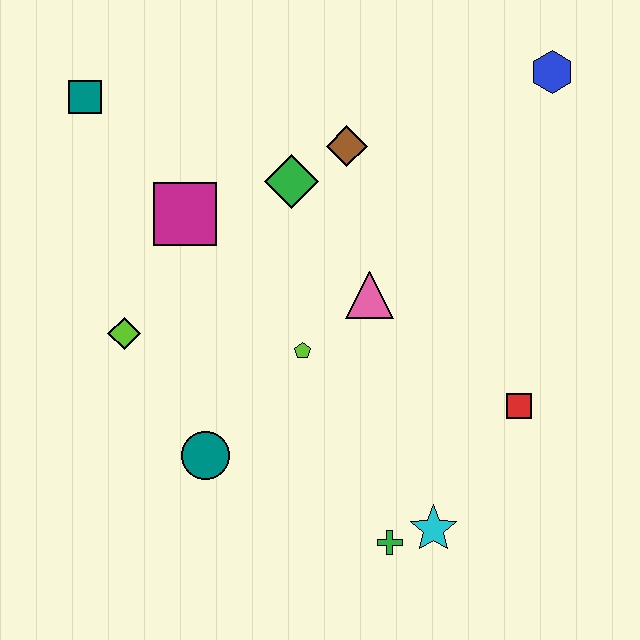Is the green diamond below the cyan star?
No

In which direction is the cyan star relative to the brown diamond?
The cyan star is below the brown diamond.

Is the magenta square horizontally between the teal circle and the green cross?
No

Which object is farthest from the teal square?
The cyan star is farthest from the teal square.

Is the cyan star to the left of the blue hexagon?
Yes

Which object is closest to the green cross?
The cyan star is closest to the green cross.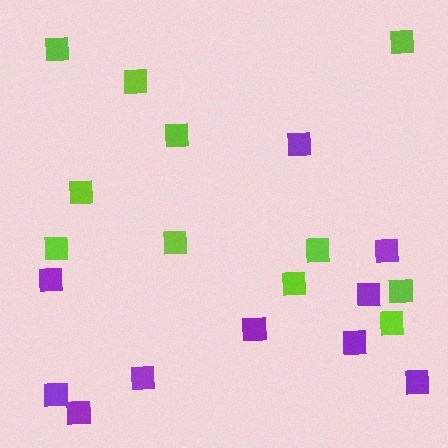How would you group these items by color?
There are 2 groups: one group of lime squares (11) and one group of purple squares (10).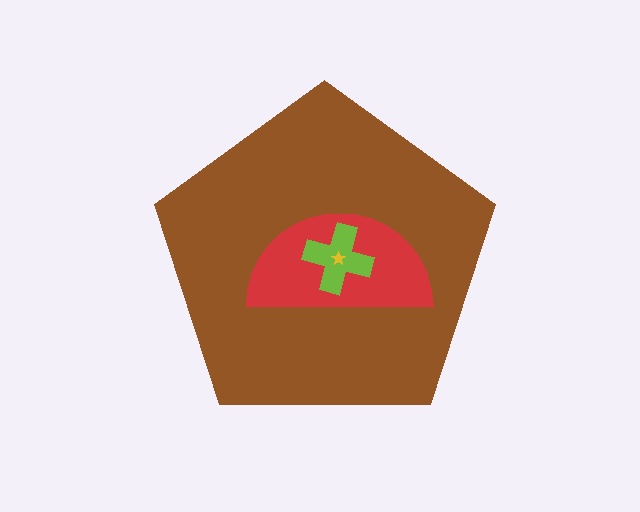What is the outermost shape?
The brown pentagon.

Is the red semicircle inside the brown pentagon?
Yes.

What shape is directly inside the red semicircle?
The lime cross.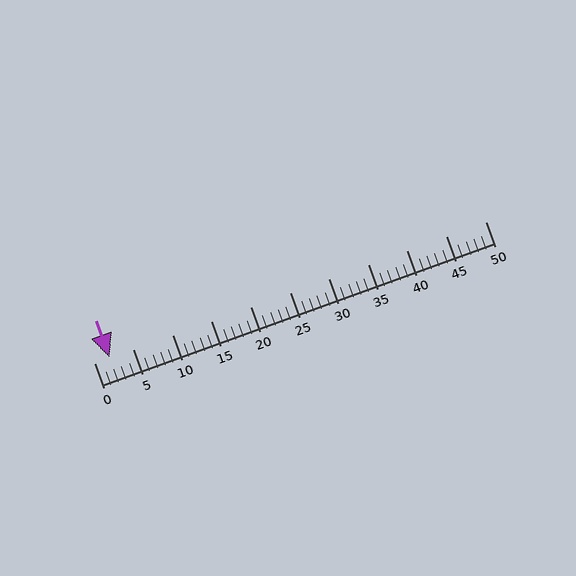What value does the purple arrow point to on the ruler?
The purple arrow points to approximately 2.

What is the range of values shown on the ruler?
The ruler shows values from 0 to 50.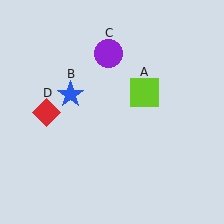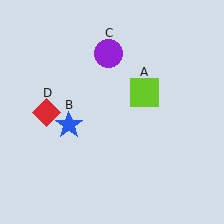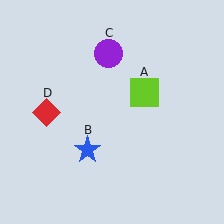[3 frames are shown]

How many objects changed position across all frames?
1 object changed position: blue star (object B).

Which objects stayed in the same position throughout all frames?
Lime square (object A) and purple circle (object C) and red diamond (object D) remained stationary.